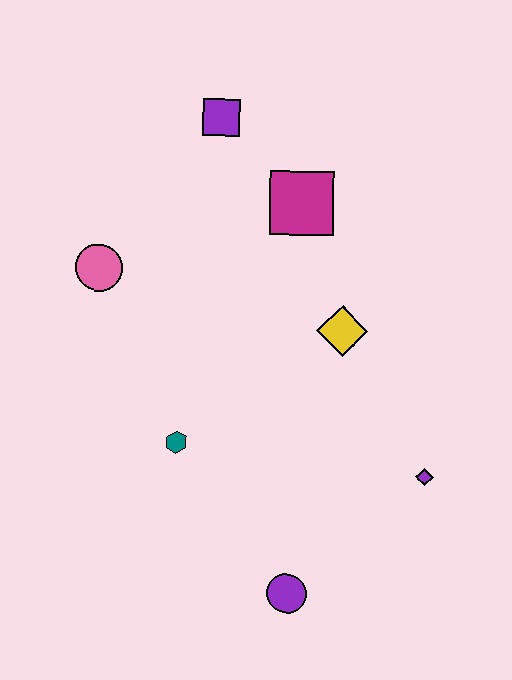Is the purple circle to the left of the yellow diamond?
Yes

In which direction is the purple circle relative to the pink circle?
The purple circle is below the pink circle.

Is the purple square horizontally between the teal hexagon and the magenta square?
Yes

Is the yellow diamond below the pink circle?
Yes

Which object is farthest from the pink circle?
The purple diamond is farthest from the pink circle.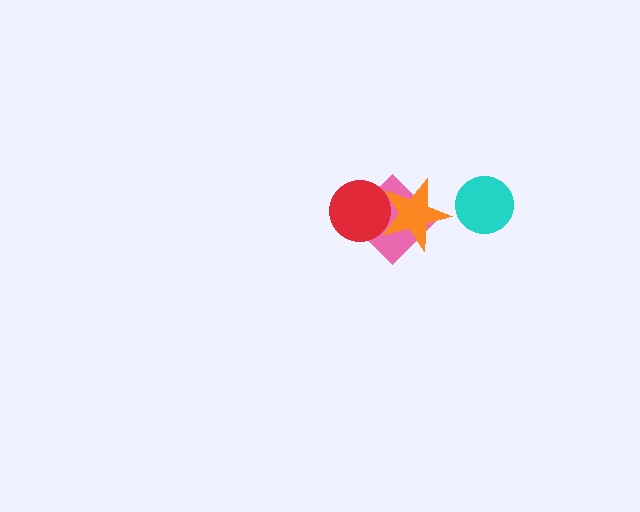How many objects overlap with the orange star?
2 objects overlap with the orange star.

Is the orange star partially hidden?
No, no other shape covers it.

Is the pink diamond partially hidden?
Yes, it is partially covered by another shape.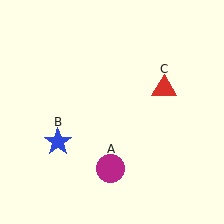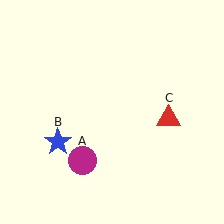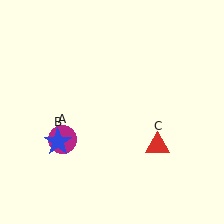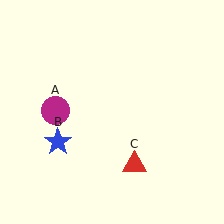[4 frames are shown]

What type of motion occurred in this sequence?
The magenta circle (object A), red triangle (object C) rotated clockwise around the center of the scene.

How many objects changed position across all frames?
2 objects changed position: magenta circle (object A), red triangle (object C).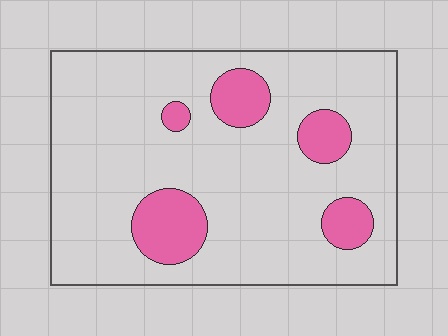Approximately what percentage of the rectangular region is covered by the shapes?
Approximately 15%.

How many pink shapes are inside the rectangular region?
5.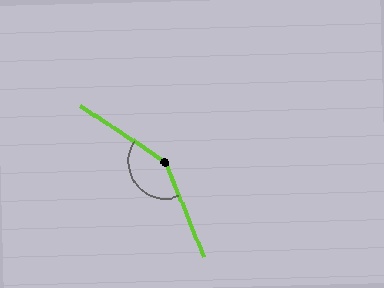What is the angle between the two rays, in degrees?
Approximately 145 degrees.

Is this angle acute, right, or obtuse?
It is obtuse.